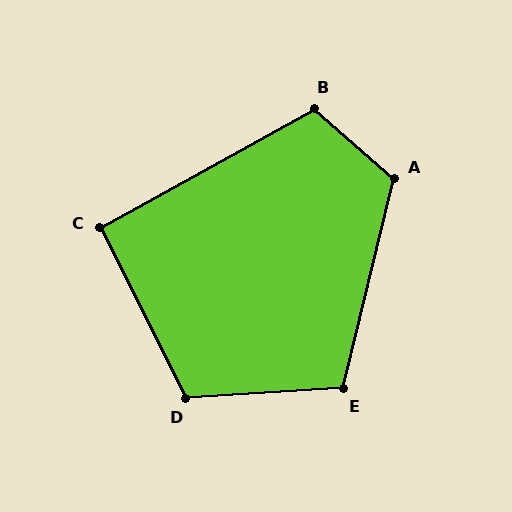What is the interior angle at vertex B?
Approximately 110 degrees (obtuse).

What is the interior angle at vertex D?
Approximately 113 degrees (obtuse).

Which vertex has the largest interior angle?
A, at approximately 118 degrees.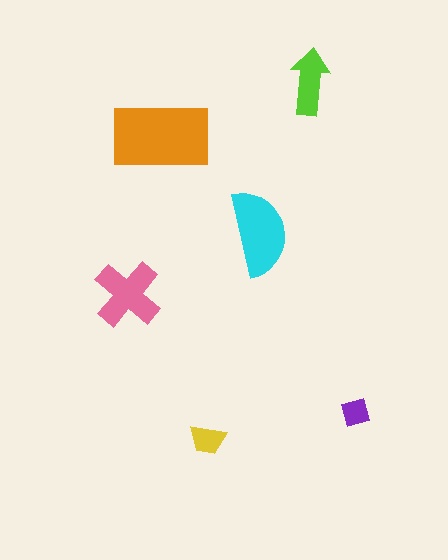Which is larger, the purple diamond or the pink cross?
The pink cross.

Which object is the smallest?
The purple diamond.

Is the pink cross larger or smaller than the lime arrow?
Larger.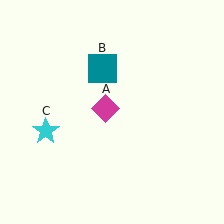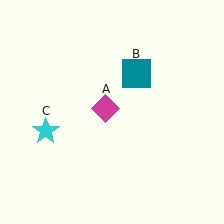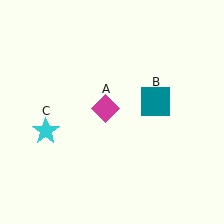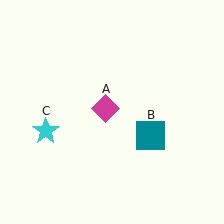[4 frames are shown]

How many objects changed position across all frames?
1 object changed position: teal square (object B).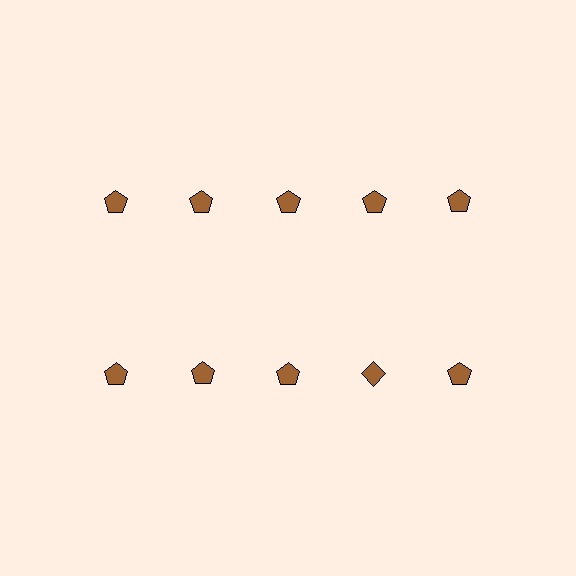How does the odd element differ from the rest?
It has a different shape: diamond instead of pentagon.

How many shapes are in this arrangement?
There are 10 shapes arranged in a grid pattern.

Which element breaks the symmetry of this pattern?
The brown diamond in the second row, second from right column breaks the symmetry. All other shapes are brown pentagons.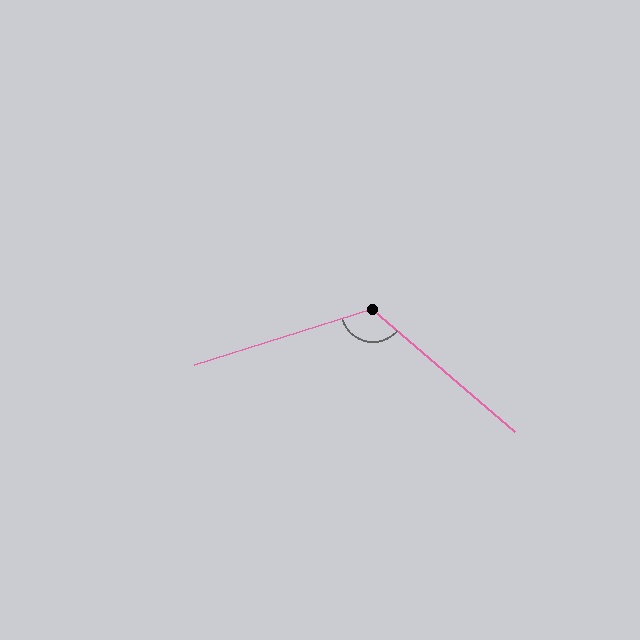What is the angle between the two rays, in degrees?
Approximately 122 degrees.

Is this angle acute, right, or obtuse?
It is obtuse.